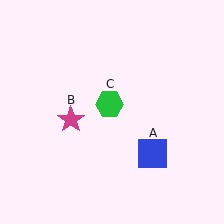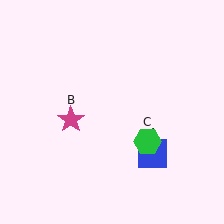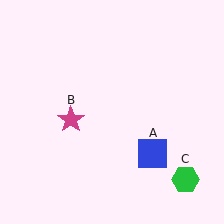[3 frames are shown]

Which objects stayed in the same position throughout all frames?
Blue square (object A) and magenta star (object B) remained stationary.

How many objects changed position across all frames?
1 object changed position: green hexagon (object C).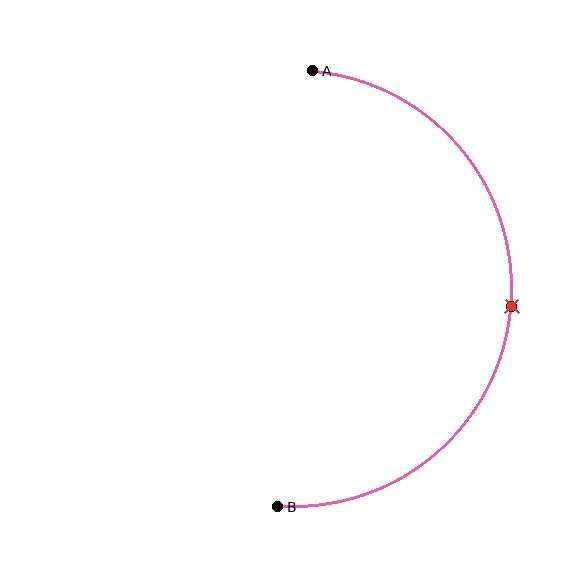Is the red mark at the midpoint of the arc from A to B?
Yes. The red mark lies on the arc at equal arc-length from both A and B — it is the arc midpoint.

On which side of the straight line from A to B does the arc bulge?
The arc bulges to the right of the straight line connecting A and B.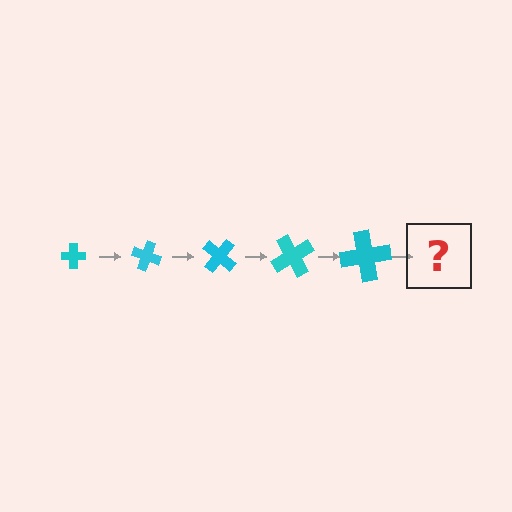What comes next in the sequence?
The next element should be a cross, larger than the previous one and rotated 100 degrees from the start.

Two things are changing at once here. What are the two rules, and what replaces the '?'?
The two rules are that the cross grows larger each step and it rotates 20 degrees each step. The '?' should be a cross, larger than the previous one and rotated 100 degrees from the start.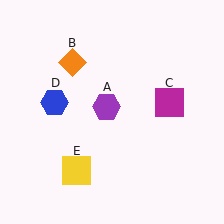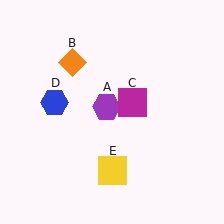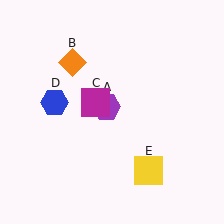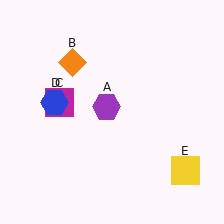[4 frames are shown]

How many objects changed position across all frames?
2 objects changed position: magenta square (object C), yellow square (object E).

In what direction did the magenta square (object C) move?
The magenta square (object C) moved left.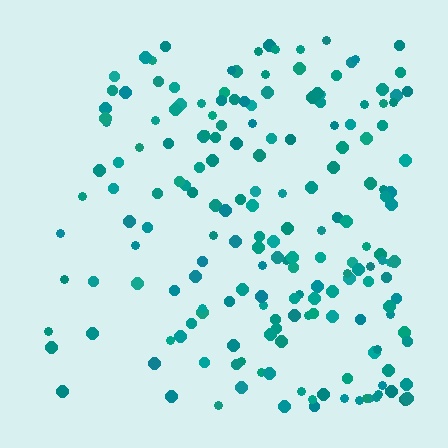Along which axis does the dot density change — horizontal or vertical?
Horizontal.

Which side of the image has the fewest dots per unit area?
The left.